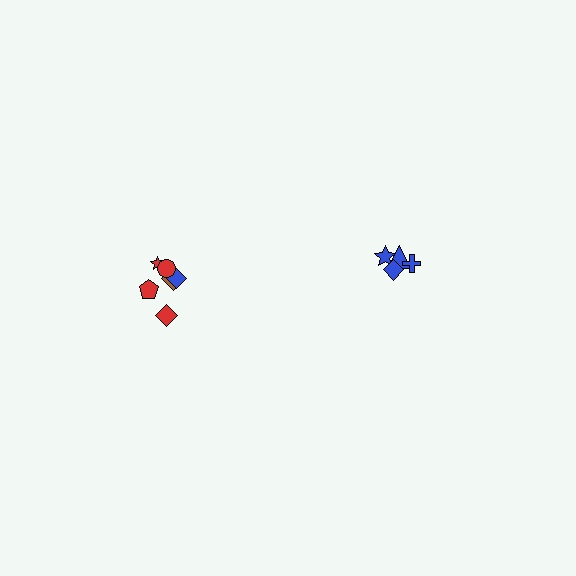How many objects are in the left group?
There are 6 objects.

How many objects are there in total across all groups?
There are 10 objects.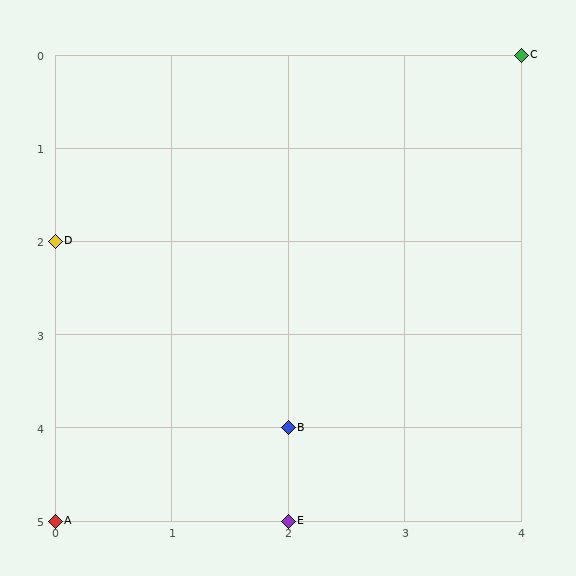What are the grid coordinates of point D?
Point D is at grid coordinates (0, 2).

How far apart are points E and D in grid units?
Points E and D are 2 columns and 3 rows apart (about 3.6 grid units diagonally).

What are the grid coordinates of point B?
Point B is at grid coordinates (2, 4).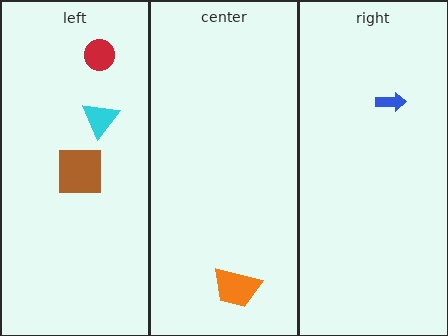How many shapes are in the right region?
1.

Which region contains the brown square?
The left region.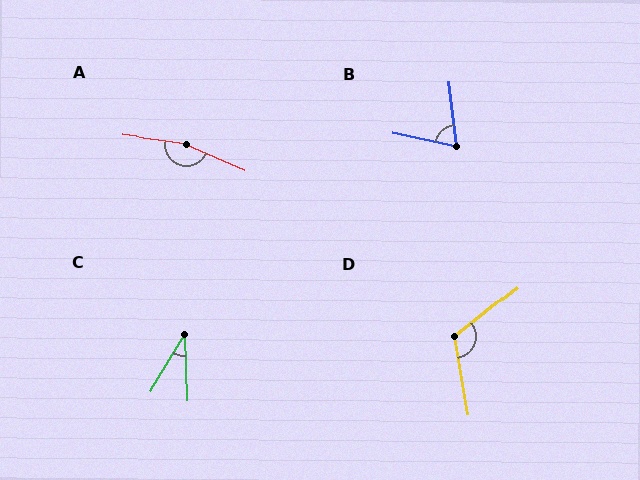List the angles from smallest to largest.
C (34°), B (72°), D (118°), A (164°).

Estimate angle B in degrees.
Approximately 72 degrees.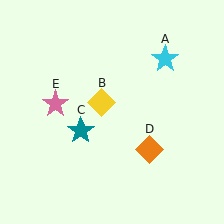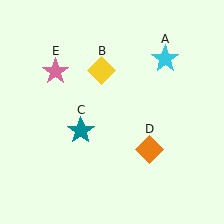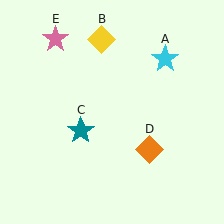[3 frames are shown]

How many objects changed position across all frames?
2 objects changed position: yellow diamond (object B), pink star (object E).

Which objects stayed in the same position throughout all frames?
Cyan star (object A) and teal star (object C) and orange diamond (object D) remained stationary.